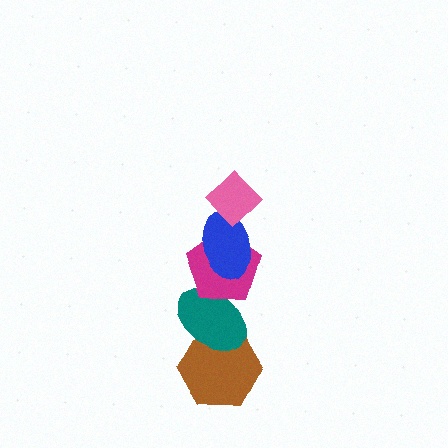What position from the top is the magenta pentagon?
The magenta pentagon is 3rd from the top.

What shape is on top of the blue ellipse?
The pink diamond is on top of the blue ellipse.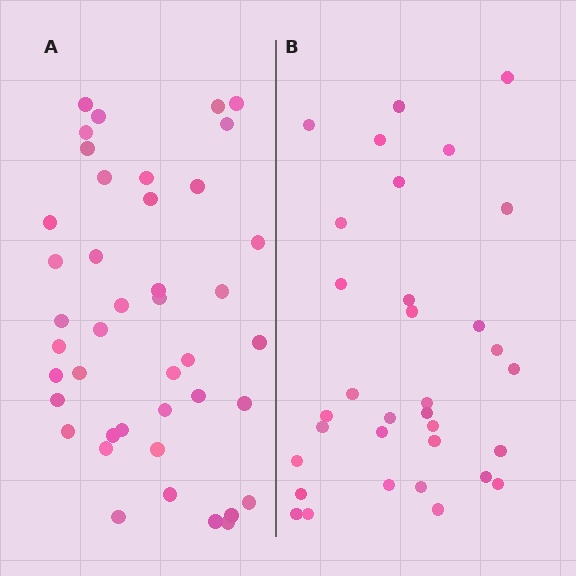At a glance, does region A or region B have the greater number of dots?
Region A (the left region) has more dots.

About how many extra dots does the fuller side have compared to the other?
Region A has roughly 8 or so more dots than region B.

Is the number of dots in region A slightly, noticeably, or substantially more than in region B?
Region A has noticeably more, but not dramatically so. The ratio is roughly 1.3 to 1.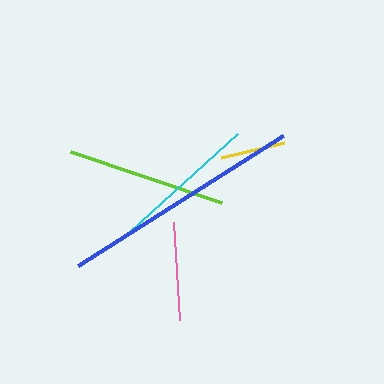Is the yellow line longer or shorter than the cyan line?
The cyan line is longer than the yellow line.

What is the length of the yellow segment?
The yellow segment is approximately 65 pixels long.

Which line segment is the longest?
The blue line is the longest at approximately 243 pixels.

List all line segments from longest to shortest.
From longest to shortest: blue, lime, cyan, pink, yellow.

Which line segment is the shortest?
The yellow line is the shortest at approximately 65 pixels.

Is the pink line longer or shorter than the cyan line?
The cyan line is longer than the pink line.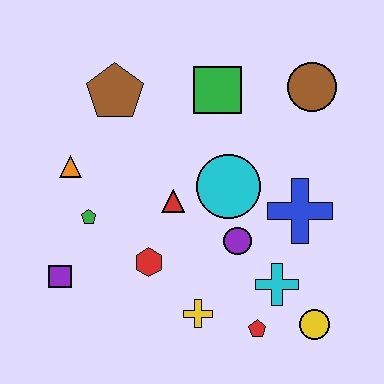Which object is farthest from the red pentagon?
The brown pentagon is farthest from the red pentagon.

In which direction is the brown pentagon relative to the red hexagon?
The brown pentagon is above the red hexagon.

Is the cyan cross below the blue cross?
Yes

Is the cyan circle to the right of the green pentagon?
Yes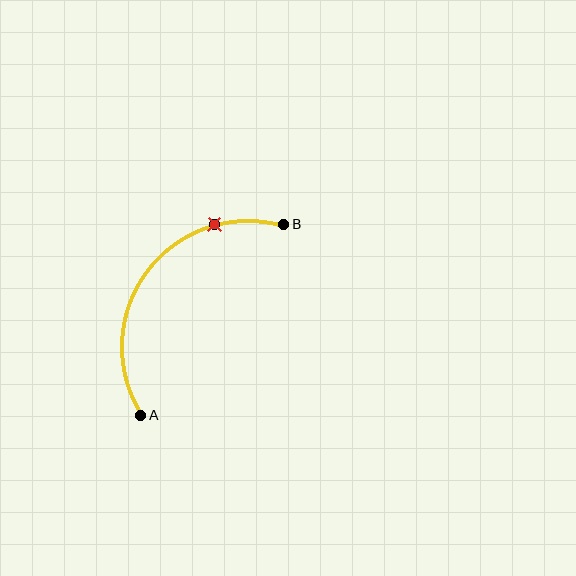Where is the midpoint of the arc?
The arc midpoint is the point on the curve farthest from the straight line joining A and B. It sits above and to the left of that line.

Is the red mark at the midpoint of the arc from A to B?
No. The red mark lies on the arc but is closer to endpoint B. The arc midpoint would be at the point on the curve equidistant along the arc from both A and B.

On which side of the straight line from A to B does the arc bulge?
The arc bulges above and to the left of the straight line connecting A and B.